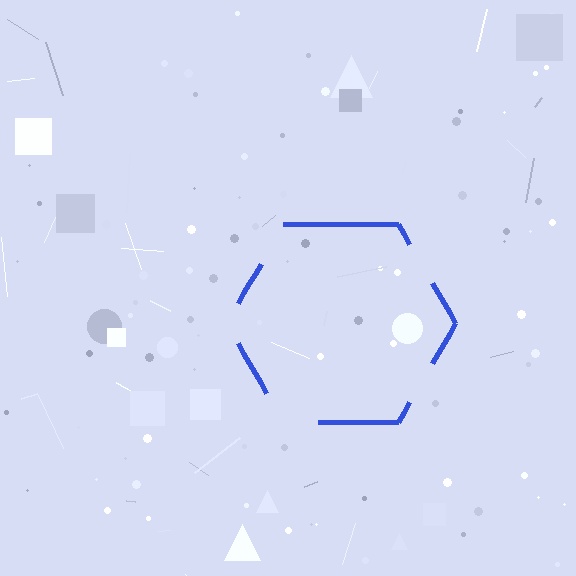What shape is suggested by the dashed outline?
The dashed outline suggests a hexagon.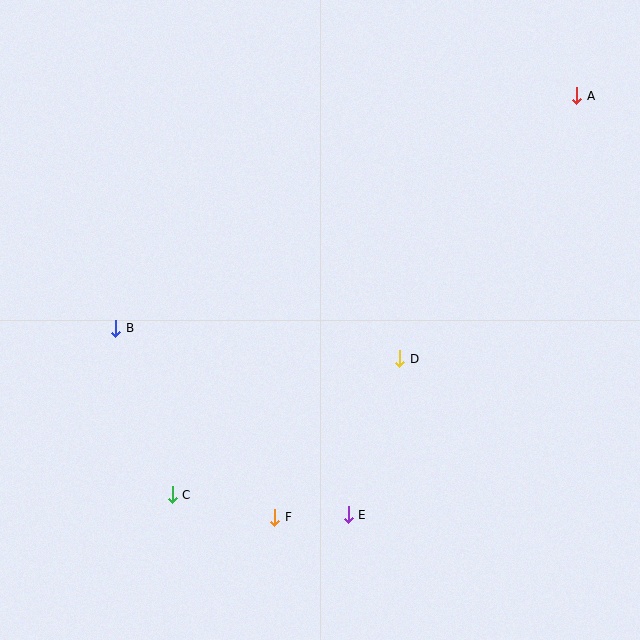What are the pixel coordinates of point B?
Point B is at (116, 328).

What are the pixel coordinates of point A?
Point A is at (577, 96).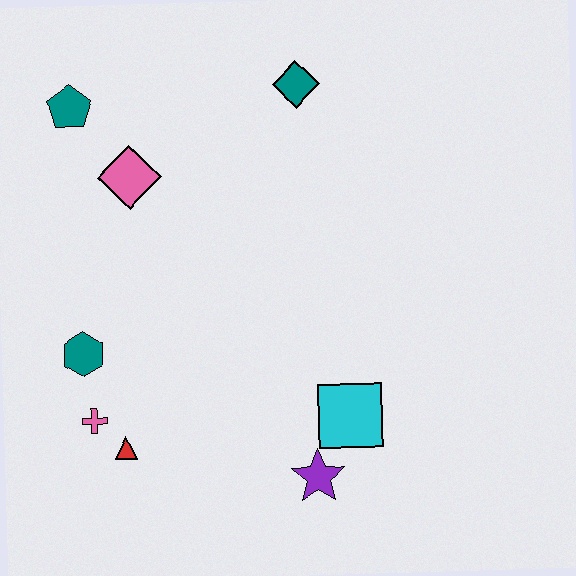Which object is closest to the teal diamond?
The pink diamond is closest to the teal diamond.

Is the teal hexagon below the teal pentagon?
Yes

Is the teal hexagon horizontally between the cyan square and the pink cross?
No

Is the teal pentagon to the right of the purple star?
No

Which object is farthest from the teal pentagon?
The purple star is farthest from the teal pentagon.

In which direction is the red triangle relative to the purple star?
The red triangle is to the left of the purple star.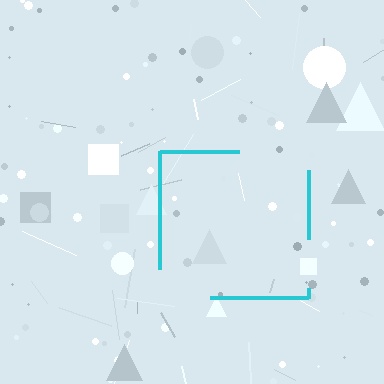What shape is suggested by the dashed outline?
The dashed outline suggests a square.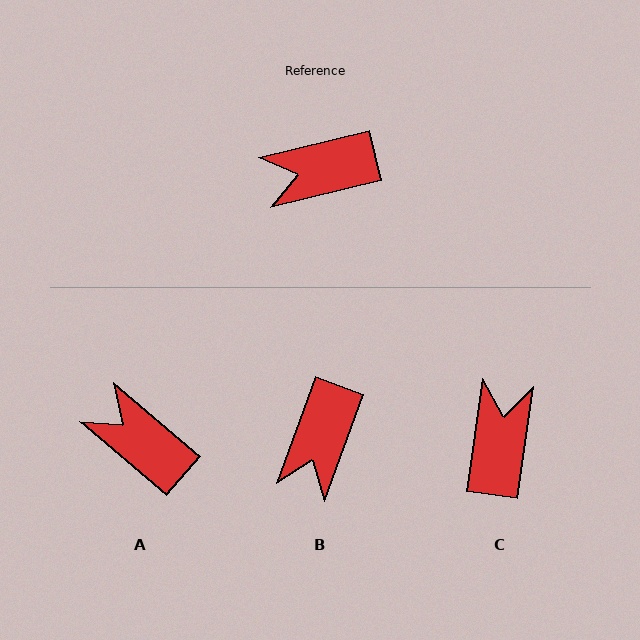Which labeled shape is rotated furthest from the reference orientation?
C, about 112 degrees away.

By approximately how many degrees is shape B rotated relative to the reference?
Approximately 56 degrees counter-clockwise.